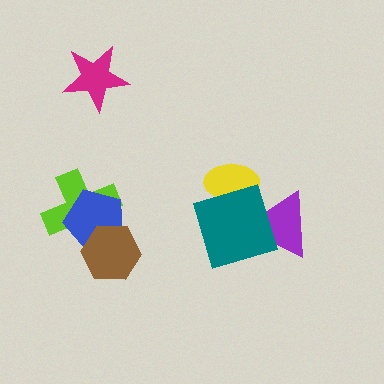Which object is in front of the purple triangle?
The teal diamond is in front of the purple triangle.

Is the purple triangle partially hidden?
Yes, it is partially covered by another shape.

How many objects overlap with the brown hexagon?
2 objects overlap with the brown hexagon.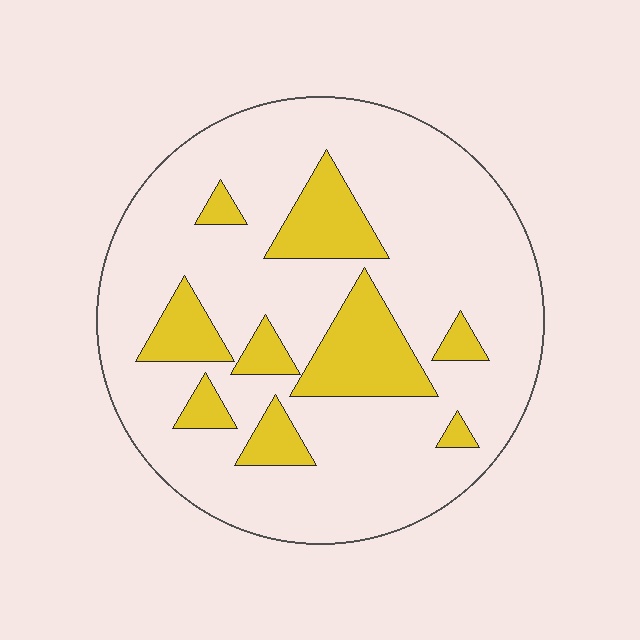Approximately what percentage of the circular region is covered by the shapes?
Approximately 20%.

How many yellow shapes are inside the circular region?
9.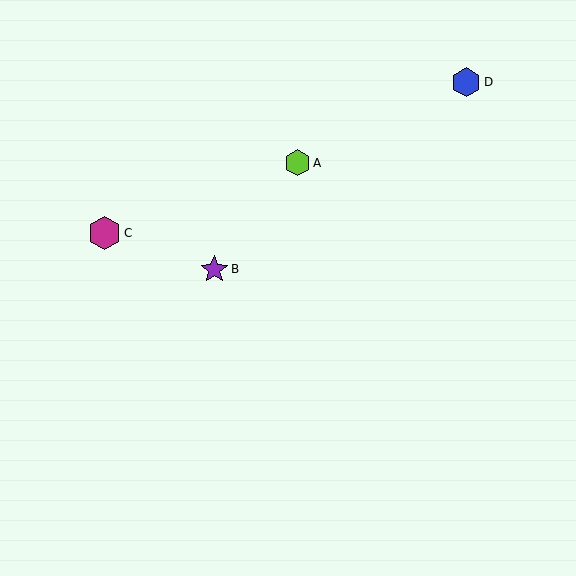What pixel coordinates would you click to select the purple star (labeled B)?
Click at (214, 269) to select the purple star B.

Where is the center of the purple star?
The center of the purple star is at (214, 269).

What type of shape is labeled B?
Shape B is a purple star.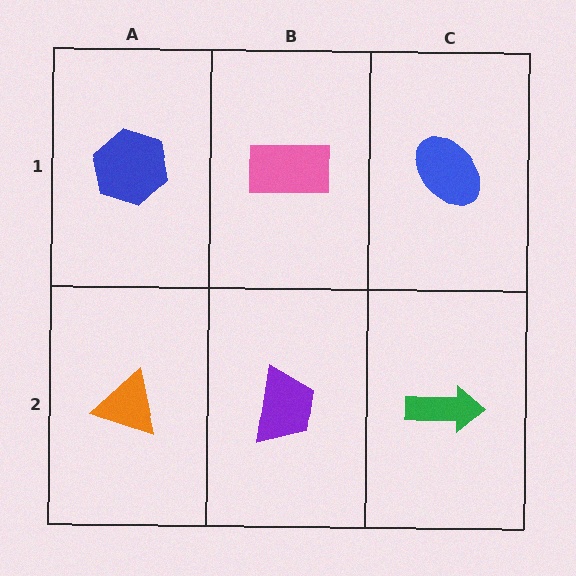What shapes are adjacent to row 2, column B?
A pink rectangle (row 1, column B), an orange triangle (row 2, column A), a green arrow (row 2, column C).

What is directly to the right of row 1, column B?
A blue ellipse.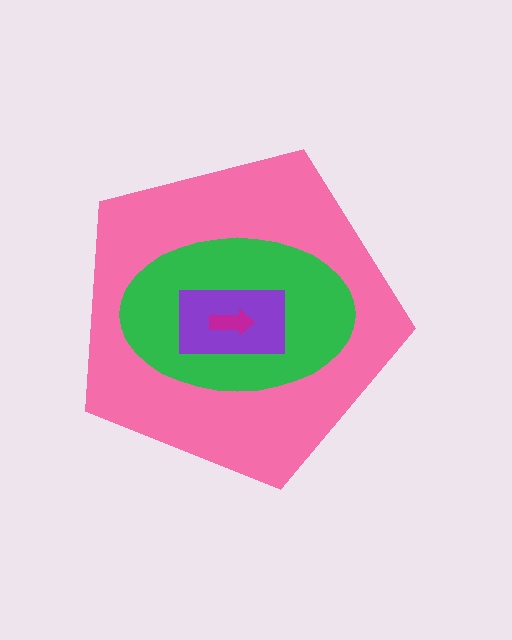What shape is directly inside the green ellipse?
The purple rectangle.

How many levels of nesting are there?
4.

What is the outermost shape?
The pink pentagon.